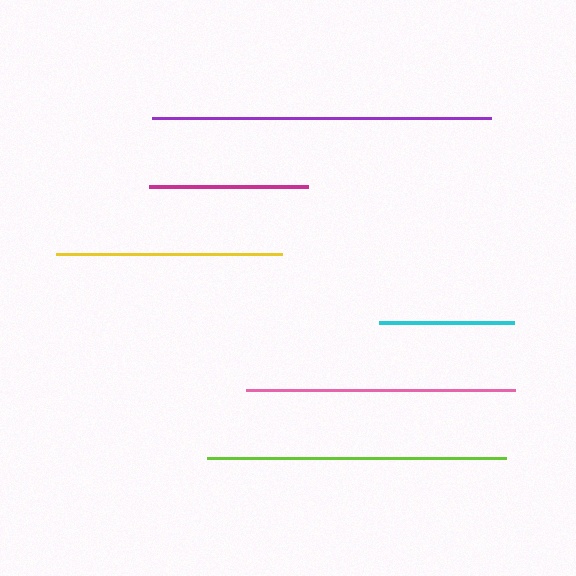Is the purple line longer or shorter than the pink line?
The purple line is longer than the pink line.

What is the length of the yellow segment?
The yellow segment is approximately 226 pixels long.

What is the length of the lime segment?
The lime segment is approximately 300 pixels long.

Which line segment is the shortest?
The cyan line is the shortest at approximately 135 pixels.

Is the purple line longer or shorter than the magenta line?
The purple line is longer than the magenta line.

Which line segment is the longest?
The purple line is the longest at approximately 339 pixels.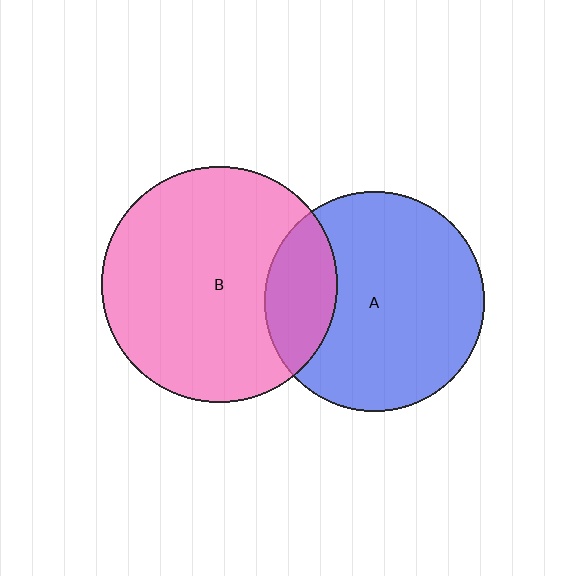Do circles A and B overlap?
Yes.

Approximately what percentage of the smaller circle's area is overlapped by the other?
Approximately 20%.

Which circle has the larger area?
Circle B (pink).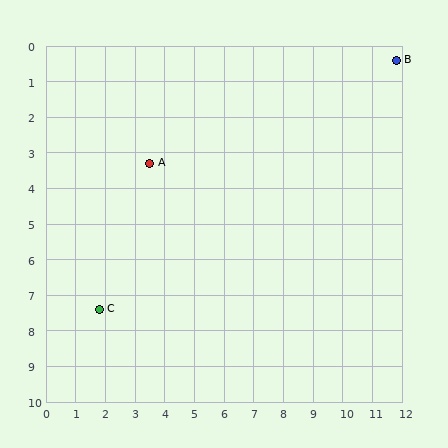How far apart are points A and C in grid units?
Points A and C are about 4.4 grid units apart.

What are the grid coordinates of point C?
Point C is at approximately (1.8, 7.4).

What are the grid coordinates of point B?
Point B is at approximately (11.8, 0.4).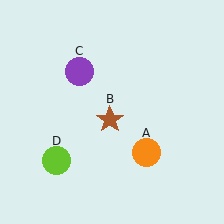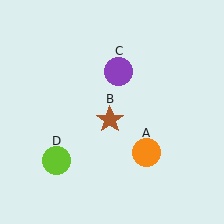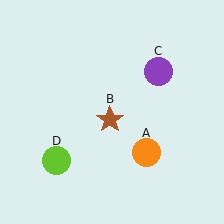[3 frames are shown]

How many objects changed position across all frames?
1 object changed position: purple circle (object C).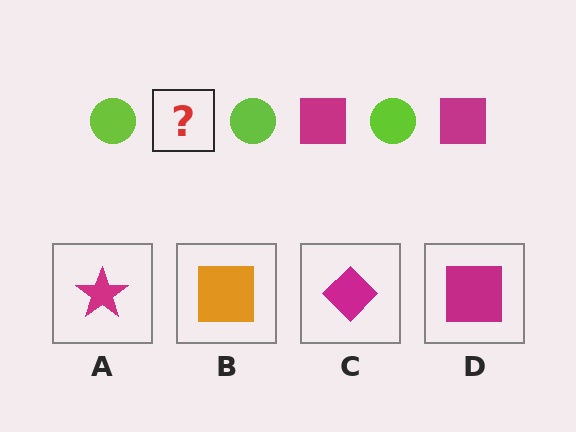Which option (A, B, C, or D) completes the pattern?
D.